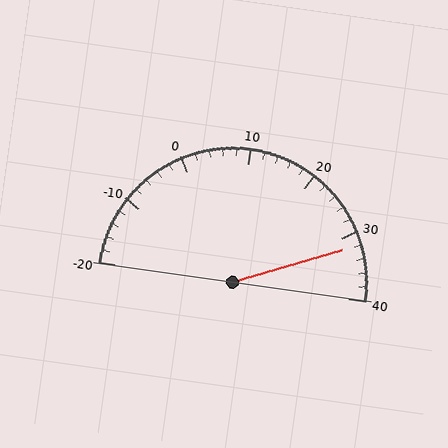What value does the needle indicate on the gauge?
The needle indicates approximately 32.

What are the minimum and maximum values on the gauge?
The gauge ranges from -20 to 40.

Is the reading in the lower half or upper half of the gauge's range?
The reading is in the upper half of the range (-20 to 40).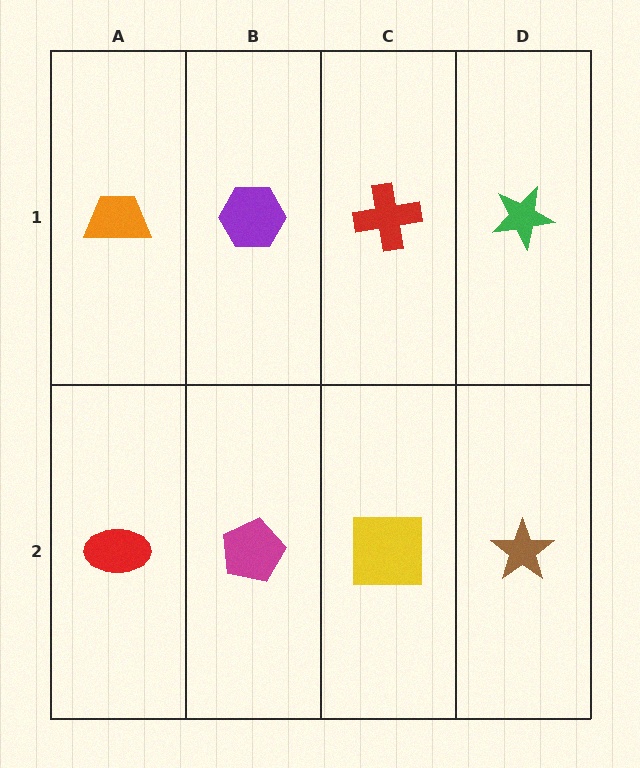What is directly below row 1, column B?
A magenta pentagon.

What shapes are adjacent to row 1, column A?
A red ellipse (row 2, column A), a purple hexagon (row 1, column B).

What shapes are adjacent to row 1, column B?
A magenta pentagon (row 2, column B), an orange trapezoid (row 1, column A), a red cross (row 1, column C).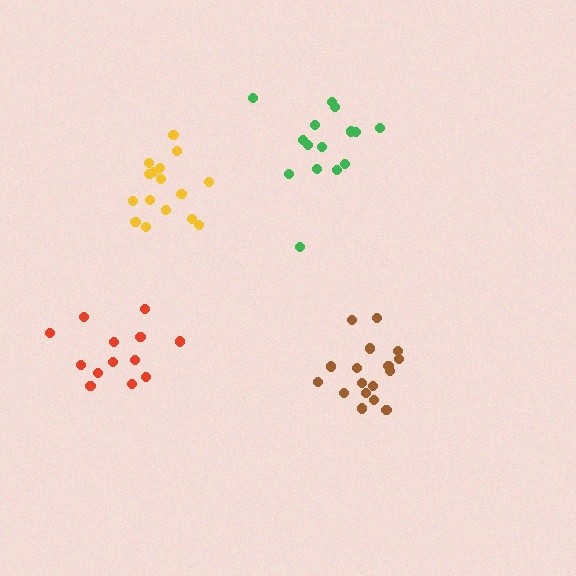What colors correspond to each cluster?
The clusters are colored: green, brown, yellow, red.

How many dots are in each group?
Group 1: 15 dots, Group 2: 17 dots, Group 3: 16 dots, Group 4: 13 dots (61 total).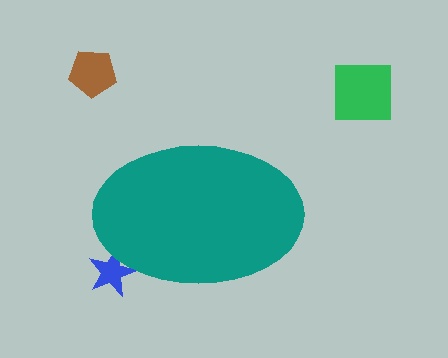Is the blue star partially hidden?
Yes, the blue star is partially hidden behind the teal ellipse.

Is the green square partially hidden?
No, the green square is fully visible.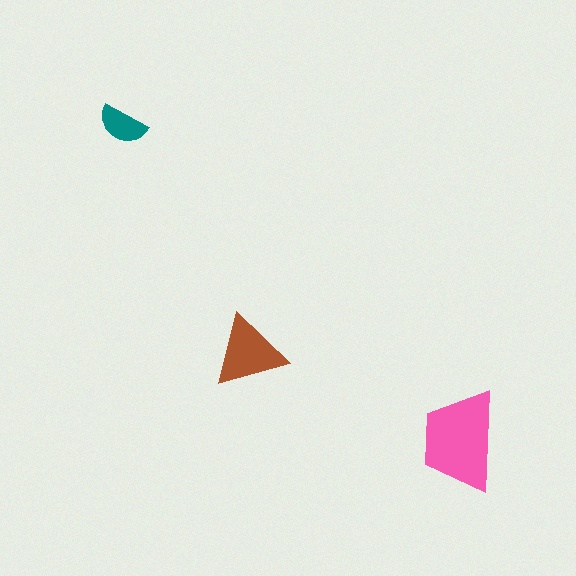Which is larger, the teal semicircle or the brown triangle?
The brown triangle.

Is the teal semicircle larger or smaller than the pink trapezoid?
Smaller.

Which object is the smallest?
The teal semicircle.